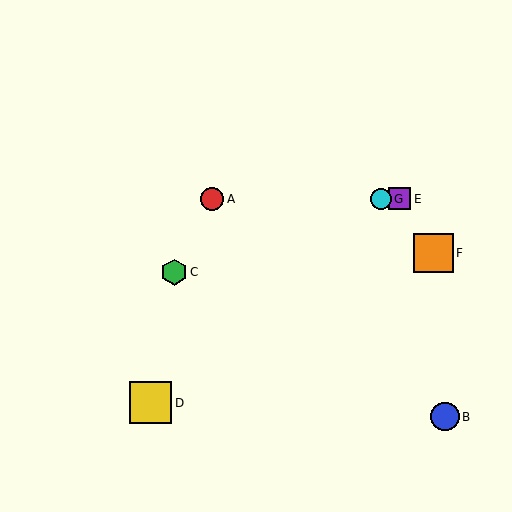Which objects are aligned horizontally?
Objects A, E, G are aligned horizontally.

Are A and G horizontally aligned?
Yes, both are at y≈199.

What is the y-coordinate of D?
Object D is at y≈403.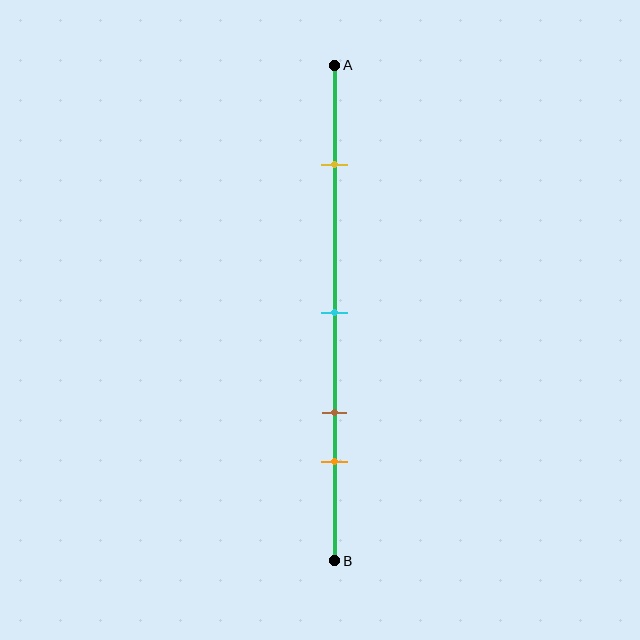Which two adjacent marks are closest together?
The brown and orange marks are the closest adjacent pair.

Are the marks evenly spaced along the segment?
No, the marks are not evenly spaced.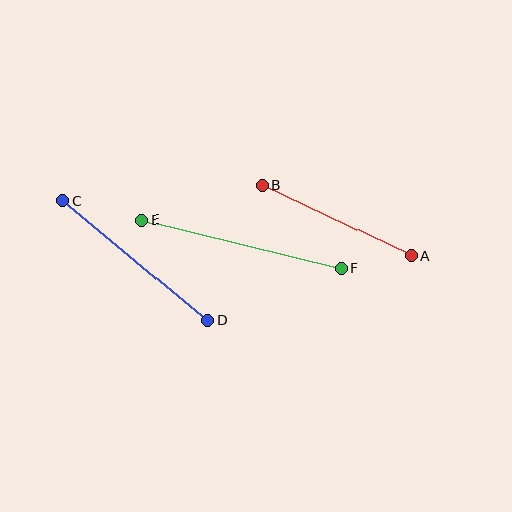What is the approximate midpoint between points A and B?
The midpoint is at approximately (337, 221) pixels.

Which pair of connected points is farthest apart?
Points E and F are farthest apart.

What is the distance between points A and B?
The distance is approximately 165 pixels.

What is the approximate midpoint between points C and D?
The midpoint is at approximately (135, 260) pixels.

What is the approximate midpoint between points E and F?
The midpoint is at approximately (242, 244) pixels.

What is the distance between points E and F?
The distance is approximately 206 pixels.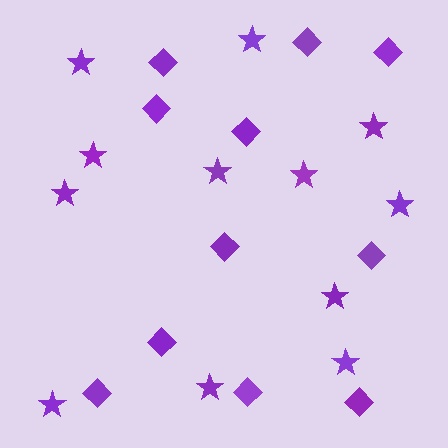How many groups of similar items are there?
There are 2 groups: one group of stars (12) and one group of diamonds (11).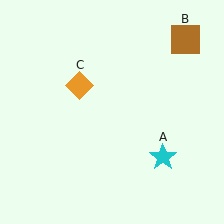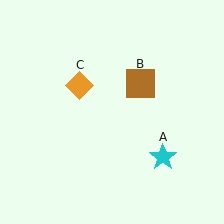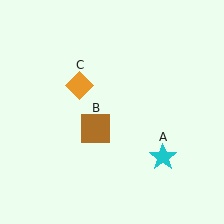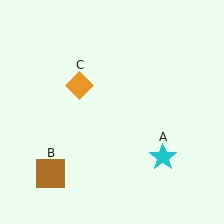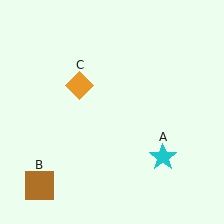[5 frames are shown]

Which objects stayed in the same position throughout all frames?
Cyan star (object A) and orange diamond (object C) remained stationary.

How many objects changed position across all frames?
1 object changed position: brown square (object B).